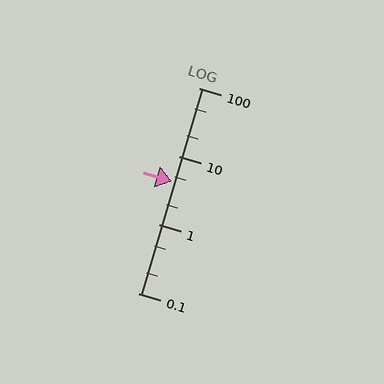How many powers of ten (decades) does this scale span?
The scale spans 3 decades, from 0.1 to 100.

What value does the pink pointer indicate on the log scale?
The pointer indicates approximately 4.3.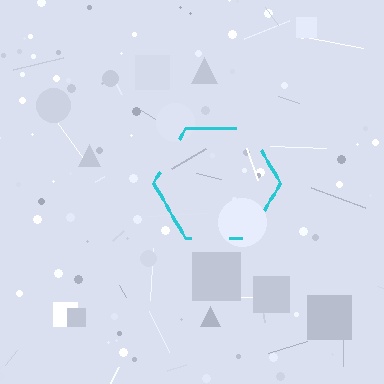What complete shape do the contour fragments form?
The contour fragments form a hexagon.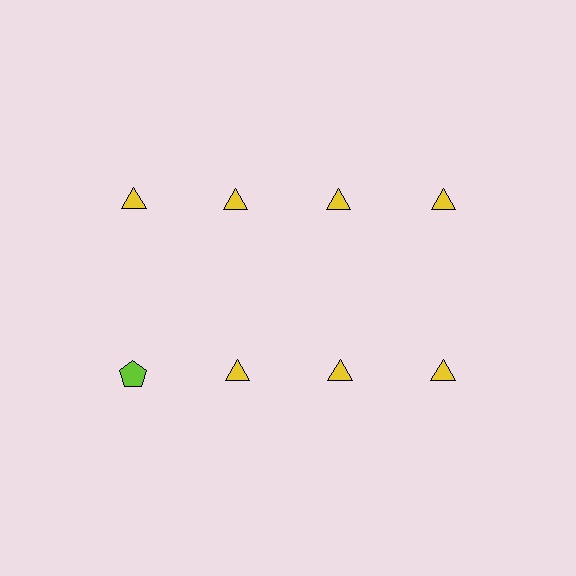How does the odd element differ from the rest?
It differs in both color (lime instead of yellow) and shape (pentagon instead of triangle).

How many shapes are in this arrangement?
There are 8 shapes arranged in a grid pattern.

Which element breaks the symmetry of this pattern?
The lime pentagon in the second row, leftmost column breaks the symmetry. All other shapes are yellow triangles.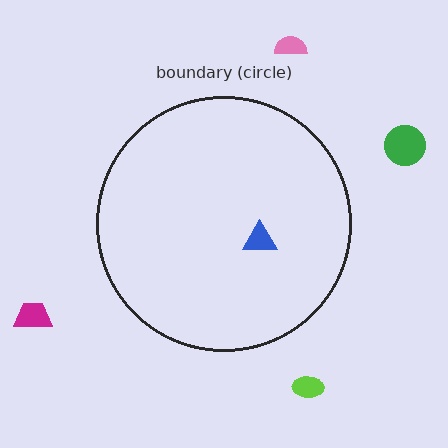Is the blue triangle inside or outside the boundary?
Inside.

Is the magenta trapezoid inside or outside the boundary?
Outside.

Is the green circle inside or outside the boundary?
Outside.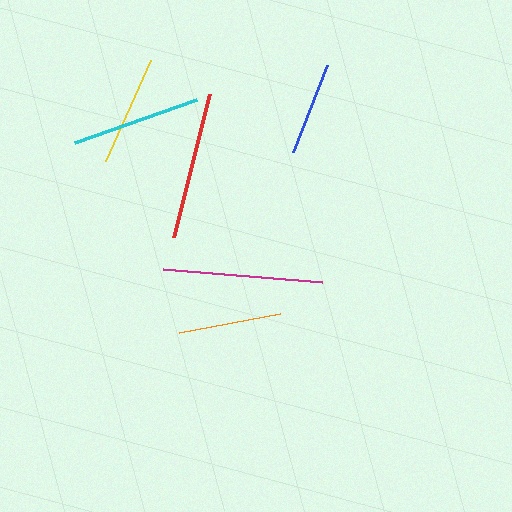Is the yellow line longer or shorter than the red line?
The red line is longer than the yellow line.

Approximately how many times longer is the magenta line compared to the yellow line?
The magenta line is approximately 1.4 times the length of the yellow line.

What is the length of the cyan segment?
The cyan segment is approximately 130 pixels long.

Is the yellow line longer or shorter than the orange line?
The yellow line is longer than the orange line.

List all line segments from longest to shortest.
From longest to shortest: magenta, red, cyan, yellow, orange, blue.